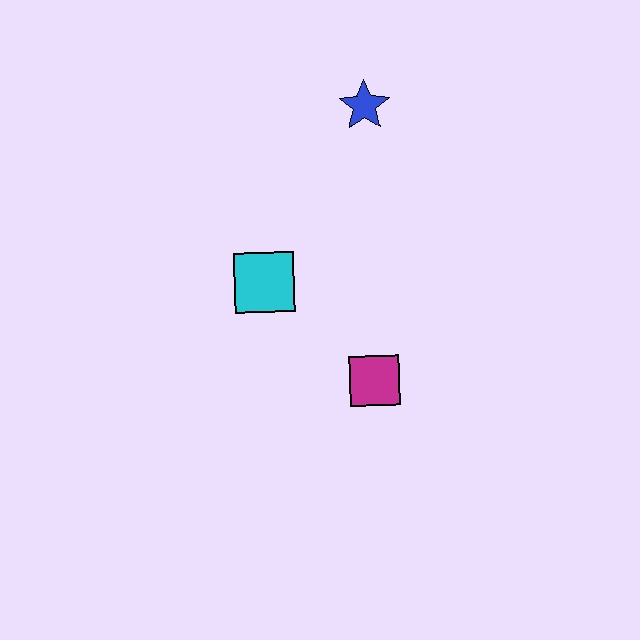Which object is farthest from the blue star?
The magenta square is farthest from the blue star.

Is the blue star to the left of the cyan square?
No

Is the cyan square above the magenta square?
Yes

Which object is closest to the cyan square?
The magenta square is closest to the cyan square.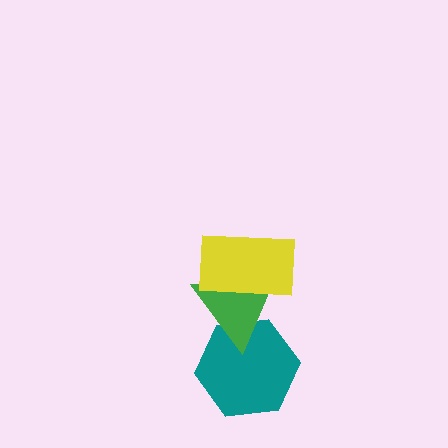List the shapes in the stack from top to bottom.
From top to bottom: the yellow rectangle, the green triangle, the teal hexagon.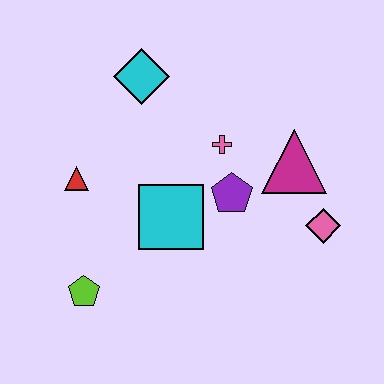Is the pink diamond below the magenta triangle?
Yes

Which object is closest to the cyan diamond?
The pink cross is closest to the cyan diamond.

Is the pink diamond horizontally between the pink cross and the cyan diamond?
No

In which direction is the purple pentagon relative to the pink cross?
The purple pentagon is below the pink cross.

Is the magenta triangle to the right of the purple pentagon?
Yes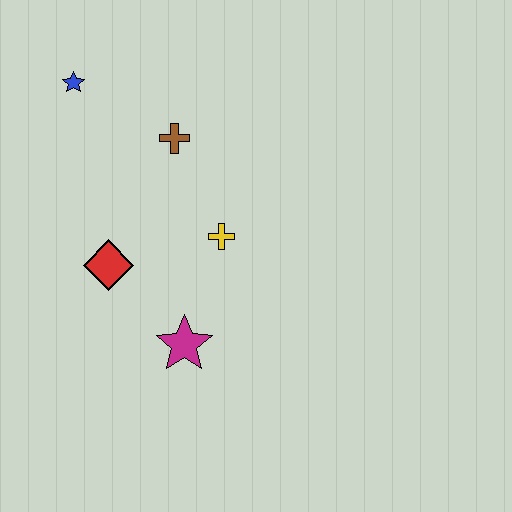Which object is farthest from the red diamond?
The blue star is farthest from the red diamond.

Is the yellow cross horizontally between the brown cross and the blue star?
No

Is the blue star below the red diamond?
No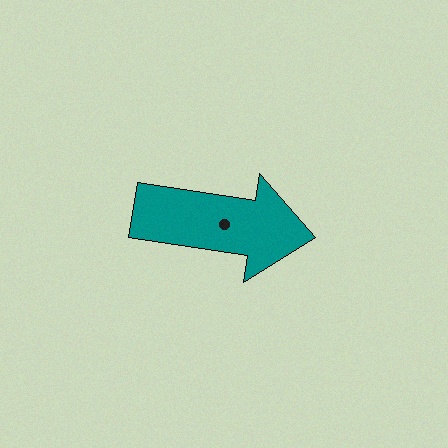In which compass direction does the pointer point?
East.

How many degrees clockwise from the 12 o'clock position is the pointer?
Approximately 99 degrees.